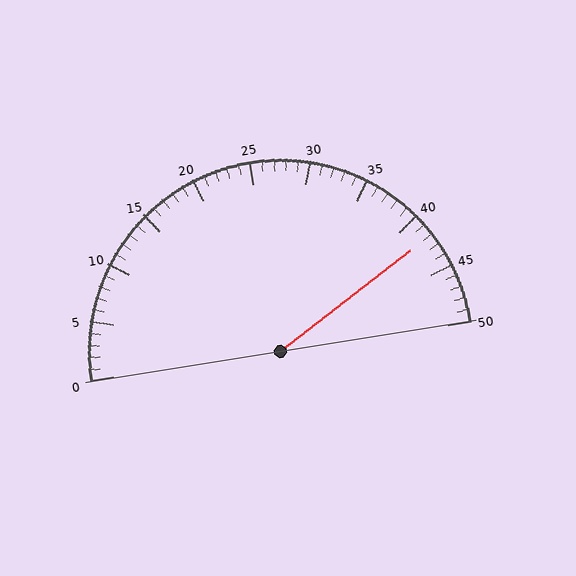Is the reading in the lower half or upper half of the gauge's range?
The reading is in the upper half of the range (0 to 50).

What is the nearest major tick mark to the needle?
The nearest major tick mark is 40.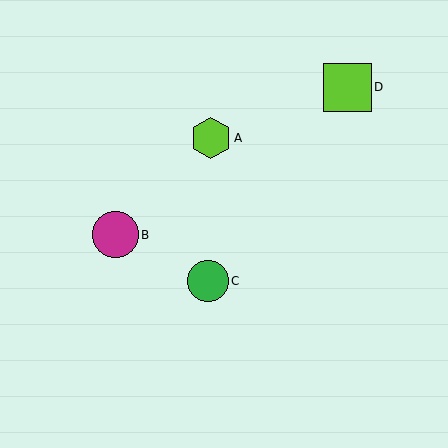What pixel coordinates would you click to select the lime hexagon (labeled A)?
Click at (211, 138) to select the lime hexagon A.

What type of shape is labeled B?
Shape B is a magenta circle.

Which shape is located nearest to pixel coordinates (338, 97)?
The lime square (labeled D) at (347, 87) is nearest to that location.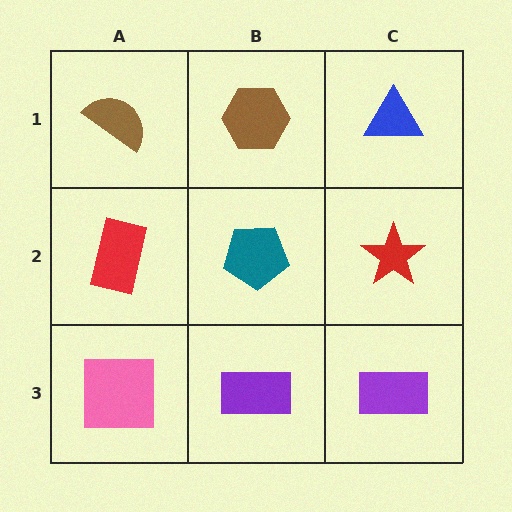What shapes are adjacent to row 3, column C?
A red star (row 2, column C), a purple rectangle (row 3, column B).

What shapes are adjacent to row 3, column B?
A teal pentagon (row 2, column B), a pink square (row 3, column A), a purple rectangle (row 3, column C).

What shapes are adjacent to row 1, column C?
A red star (row 2, column C), a brown hexagon (row 1, column B).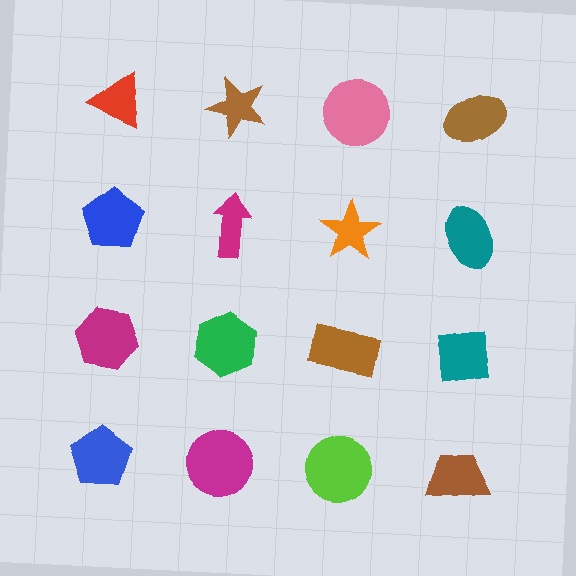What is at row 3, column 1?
A magenta hexagon.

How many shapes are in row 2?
4 shapes.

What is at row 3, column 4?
A teal square.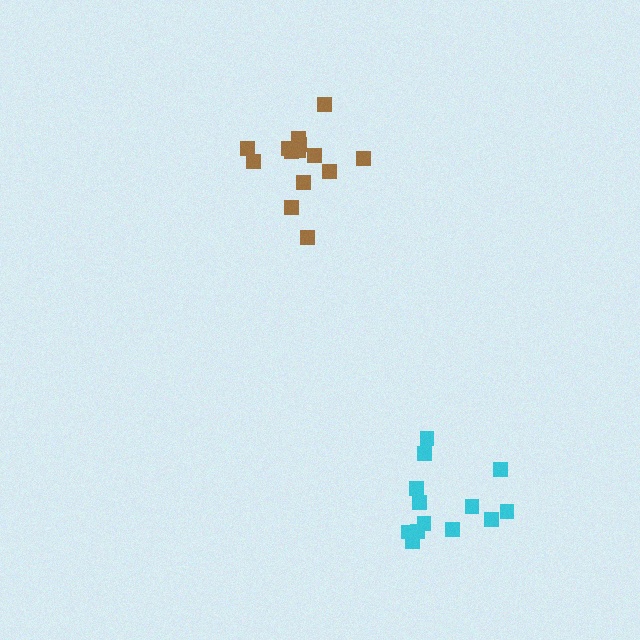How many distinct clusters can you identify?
There are 2 distinct clusters.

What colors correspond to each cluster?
The clusters are colored: cyan, brown.